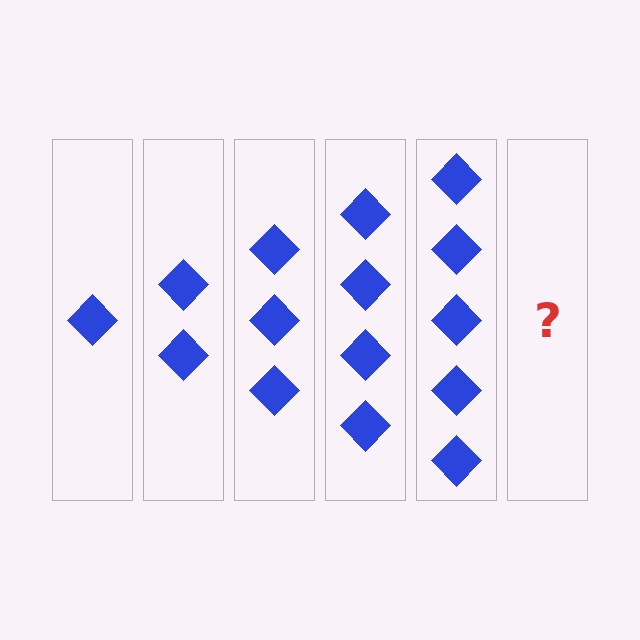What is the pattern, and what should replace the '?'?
The pattern is that each step adds one more diamond. The '?' should be 6 diamonds.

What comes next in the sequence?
The next element should be 6 diamonds.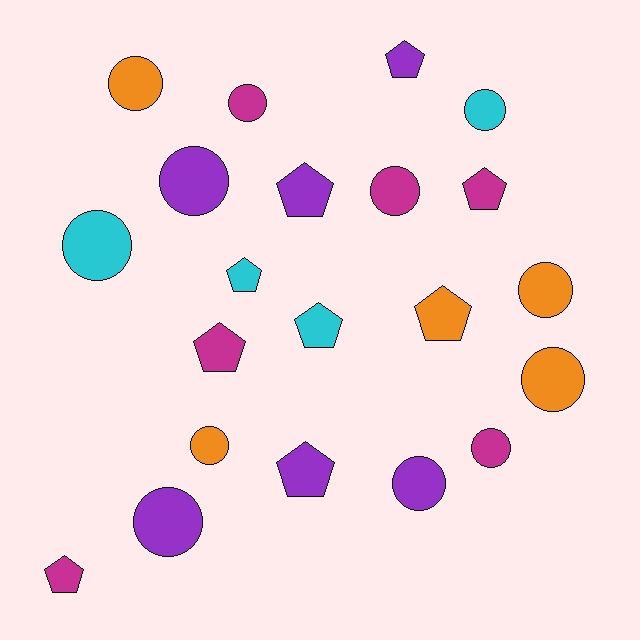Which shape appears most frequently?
Circle, with 12 objects.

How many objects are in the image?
There are 21 objects.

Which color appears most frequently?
Purple, with 6 objects.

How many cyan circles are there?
There are 2 cyan circles.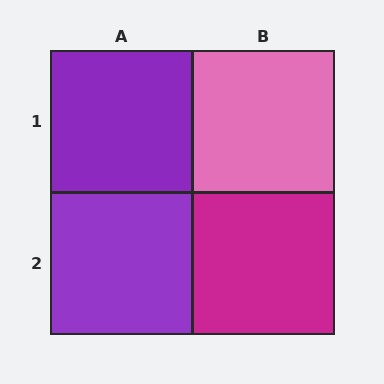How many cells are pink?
1 cell is pink.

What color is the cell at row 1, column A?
Purple.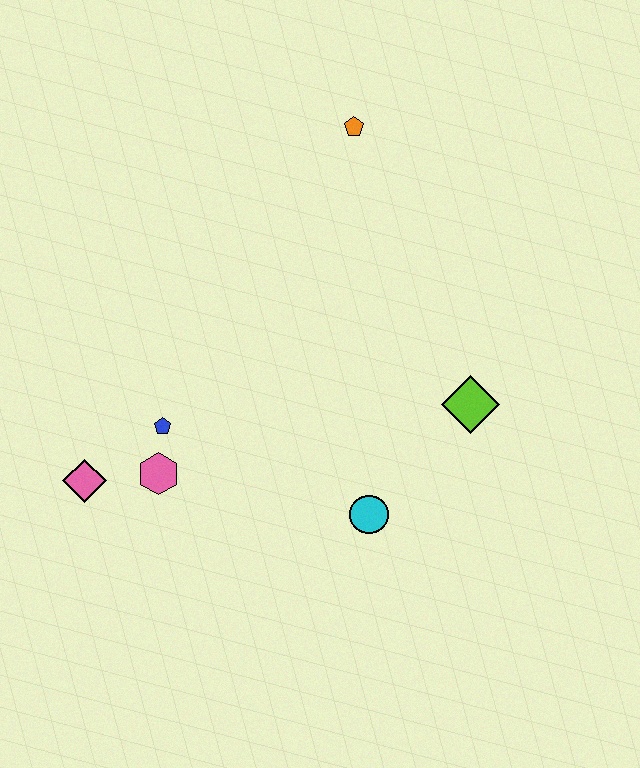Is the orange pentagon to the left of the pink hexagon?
No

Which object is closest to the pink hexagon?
The blue pentagon is closest to the pink hexagon.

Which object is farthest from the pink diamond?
The orange pentagon is farthest from the pink diamond.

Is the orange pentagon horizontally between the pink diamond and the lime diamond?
Yes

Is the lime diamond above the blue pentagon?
Yes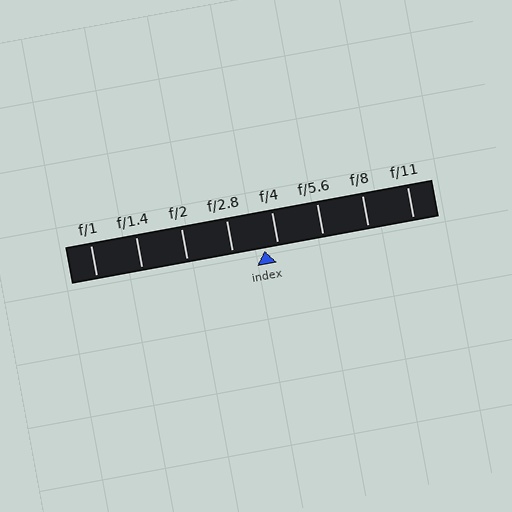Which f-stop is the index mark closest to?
The index mark is closest to f/4.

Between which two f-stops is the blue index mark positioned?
The index mark is between f/2.8 and f/4.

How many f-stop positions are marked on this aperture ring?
There are 8 f-stop positions marked.